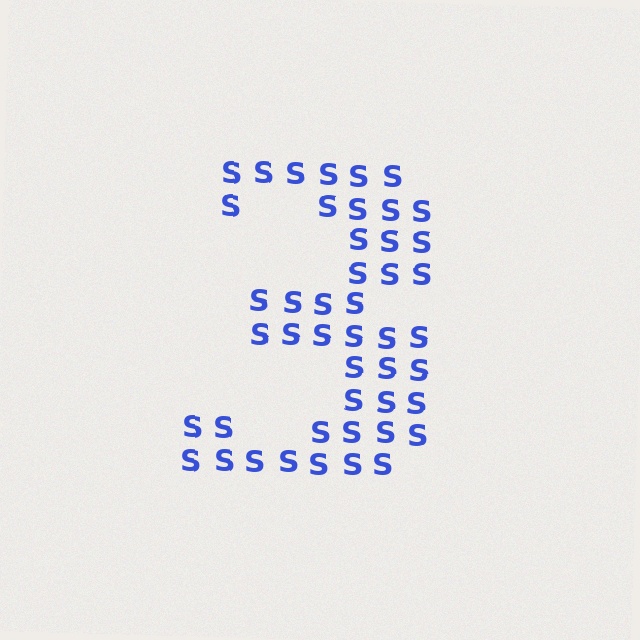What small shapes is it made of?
It is made of small letter S's.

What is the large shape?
The large shape is the digit 3.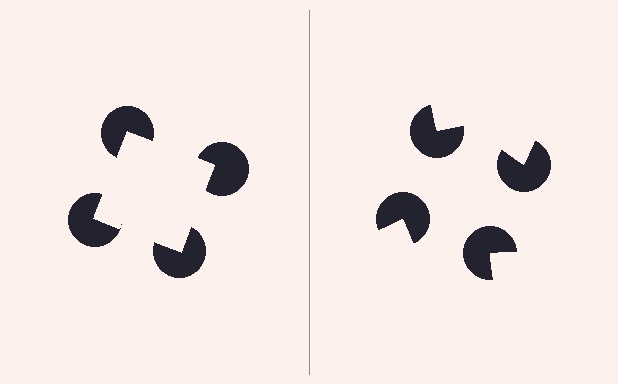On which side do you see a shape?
An illusory square appears on the left side. On the right side the wedge cuts are rotated, so no coherent shape forms.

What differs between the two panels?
The pac-man discs are positioned identically on both sides; only the wedge orientations differ. On the left they align to a square; on the right they are misaligned.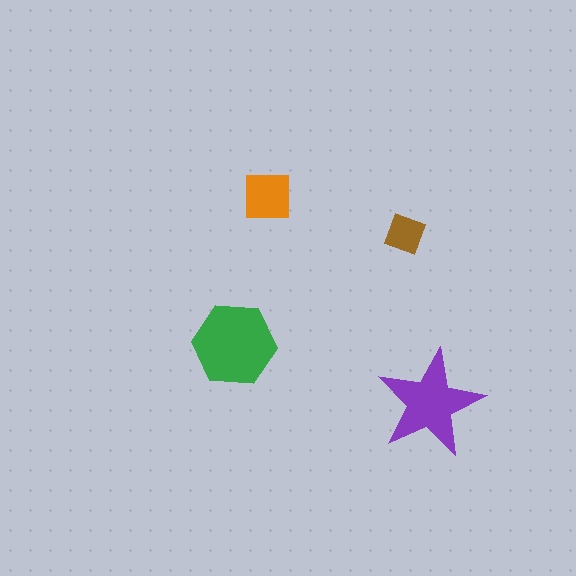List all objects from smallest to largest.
The brown diamond, the orange square, the purple star, the green hexagon.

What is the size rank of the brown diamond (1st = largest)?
4th.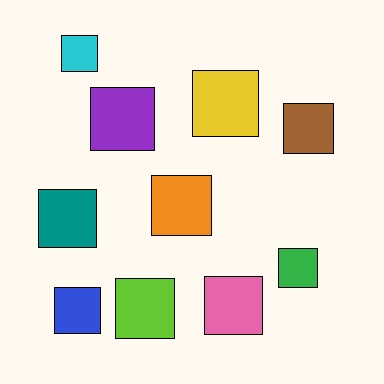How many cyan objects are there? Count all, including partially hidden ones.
There is 1 cyan object.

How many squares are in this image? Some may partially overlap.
There are 10 squares.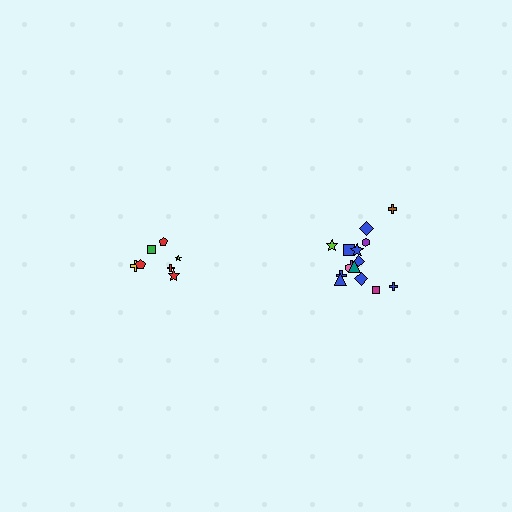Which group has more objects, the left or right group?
The right group.